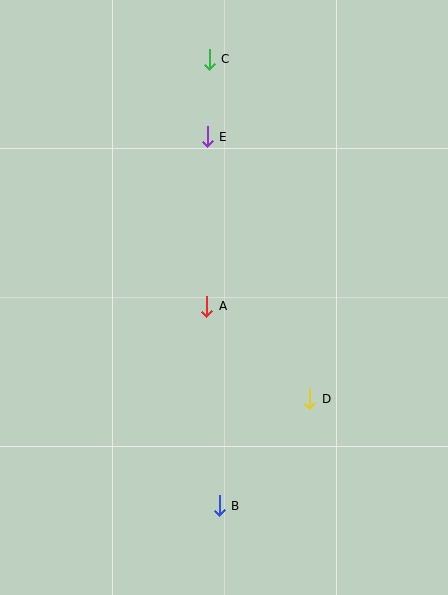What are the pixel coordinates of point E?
Point E is at (207, 137).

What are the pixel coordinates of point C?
Point C is at (209, 59).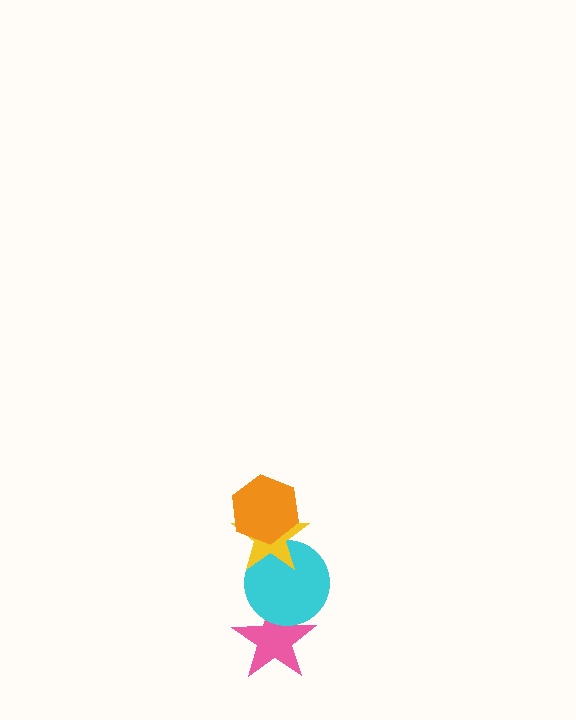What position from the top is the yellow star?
The yellow star is 2nd from the top.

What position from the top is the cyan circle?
The cyan circle is 3rd from the top.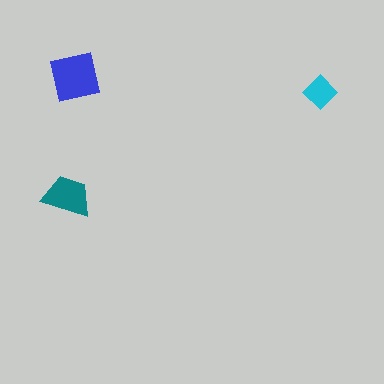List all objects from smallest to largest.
The cyan diamond, the teal trapezoid, the blue square.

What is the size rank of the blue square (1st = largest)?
1st.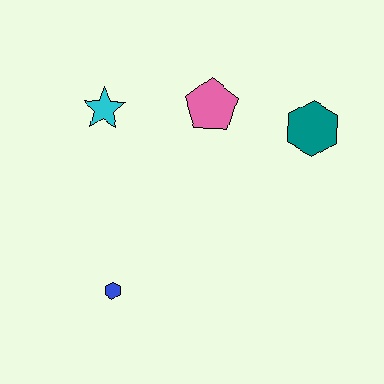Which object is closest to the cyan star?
The pink pentagon is closest to the cyan star.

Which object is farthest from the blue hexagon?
The teal hexagon is farthest from the blue hexagon.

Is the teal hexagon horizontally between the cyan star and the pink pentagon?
No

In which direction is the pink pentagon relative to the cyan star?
The pink pentagon is to the right of the cyan star.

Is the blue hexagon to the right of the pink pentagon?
No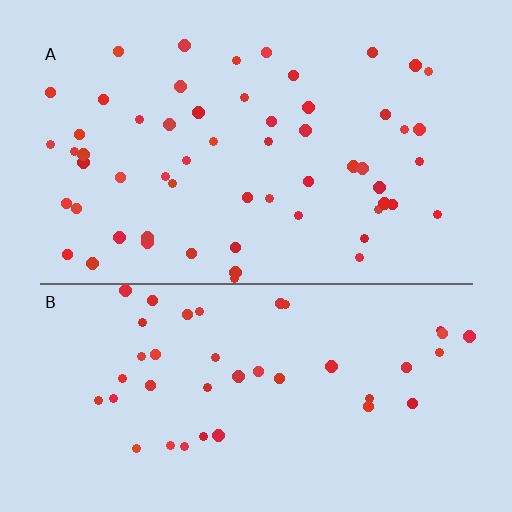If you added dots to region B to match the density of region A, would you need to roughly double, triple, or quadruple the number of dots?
Approximately double.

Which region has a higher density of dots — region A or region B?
A (the top).